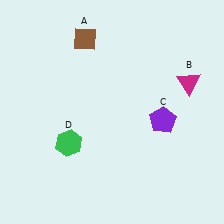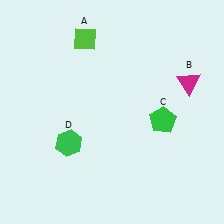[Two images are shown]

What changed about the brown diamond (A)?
In Image 1, A is brown. In Image 2, it changed to lime.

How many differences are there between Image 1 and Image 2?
There are 2 differences between the two images.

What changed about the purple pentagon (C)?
In Image 1, C is purple. In Image 2, it changed to green.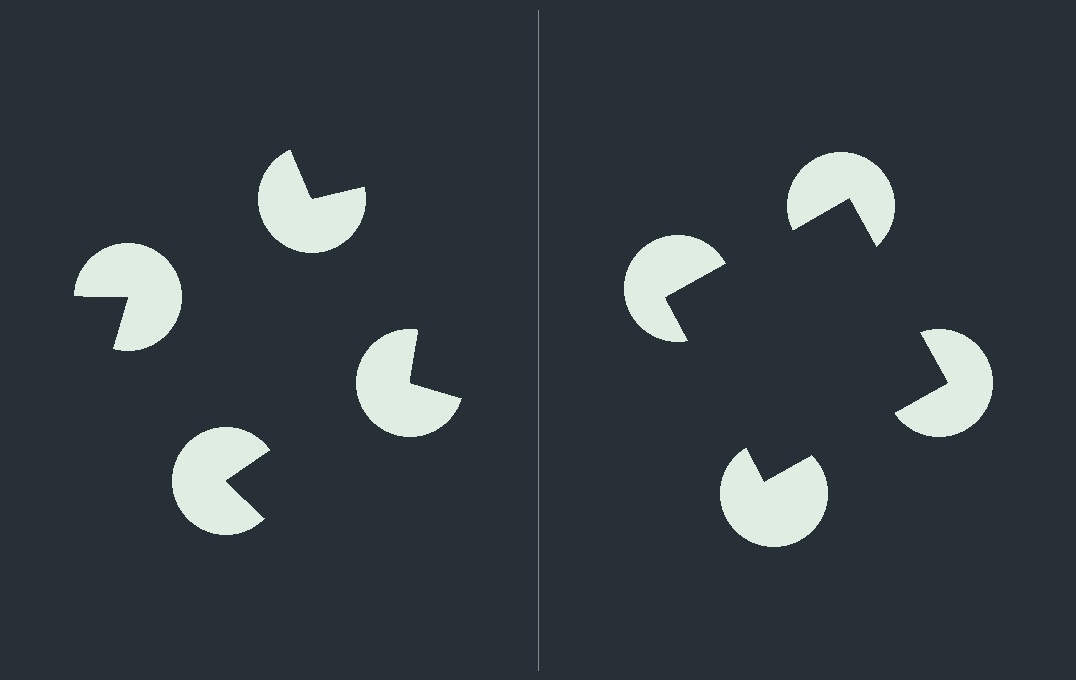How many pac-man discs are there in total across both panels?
8 — 4 on each side.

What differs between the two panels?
The pac-man discs are positioned identically on both sides; only the wedge orientations differ. On the right they align to a square; on the left they are misaligned.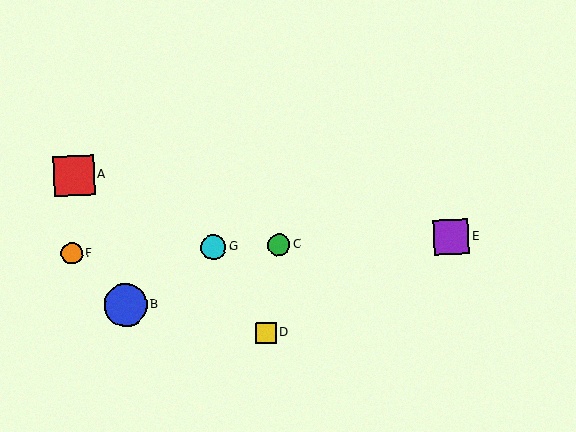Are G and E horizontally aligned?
Yes, both are at y≈247.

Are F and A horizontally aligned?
No, F is at y≈253 and A is at y≈176.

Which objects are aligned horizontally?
Objects C, E, F, G are aligned horizontally.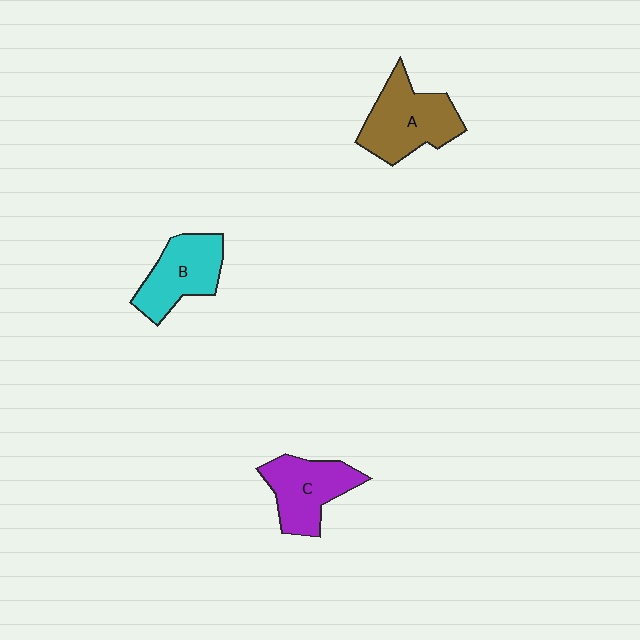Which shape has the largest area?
Shape A (brown).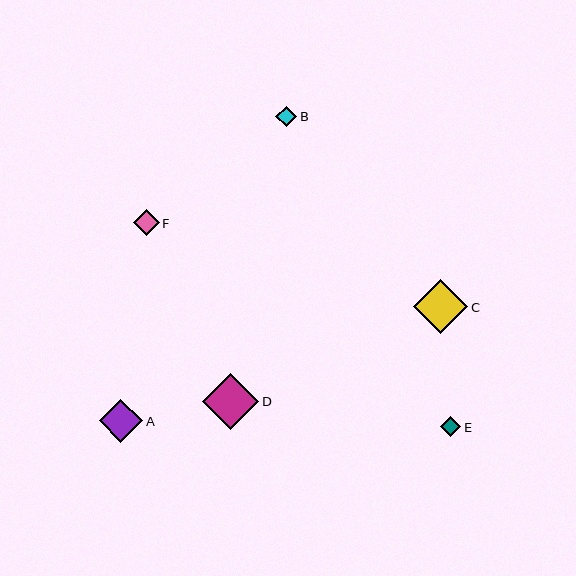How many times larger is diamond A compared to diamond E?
Diamond A is approximately 2.1 times the size of diamond E.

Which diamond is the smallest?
Diamond E is the smallest with a size of approximately 20 pixels.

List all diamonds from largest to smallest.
From largest to smallest: D, C, A, F, B, E.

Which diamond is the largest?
Diamond D is the largest with a size of approximately 56 pixels.